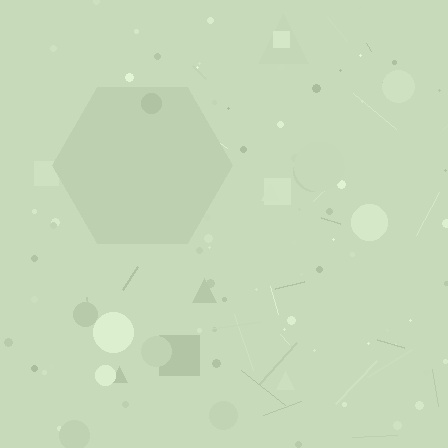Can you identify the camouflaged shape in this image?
The camouflaged shape is a hexagon.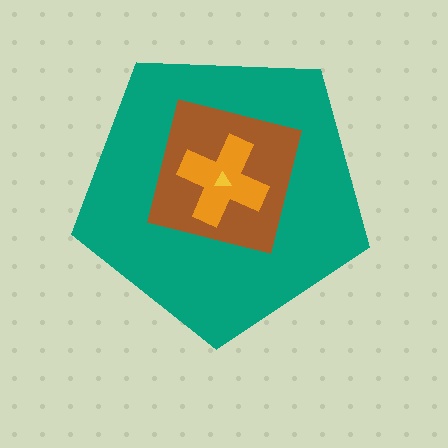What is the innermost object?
The yellow triangle.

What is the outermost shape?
The teal pentagon.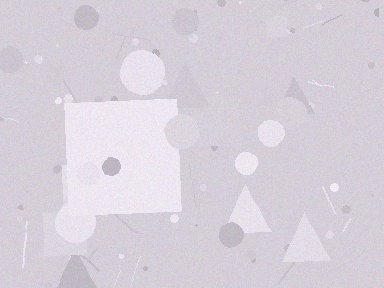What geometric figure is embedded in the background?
A square is embedded in the background.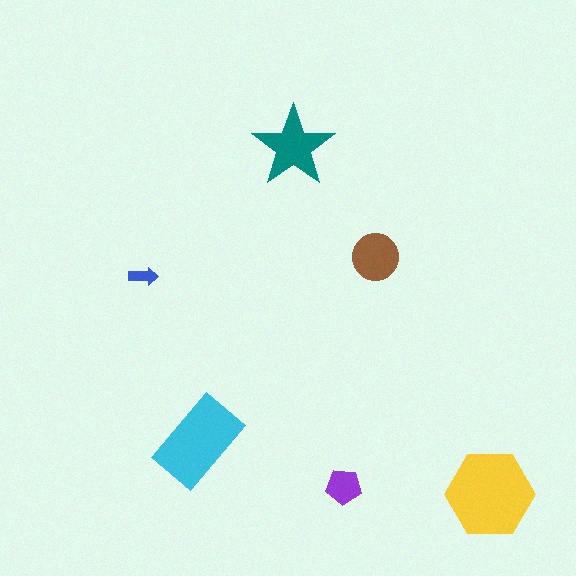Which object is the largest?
The yellow hexagon.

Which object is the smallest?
The blue arrow.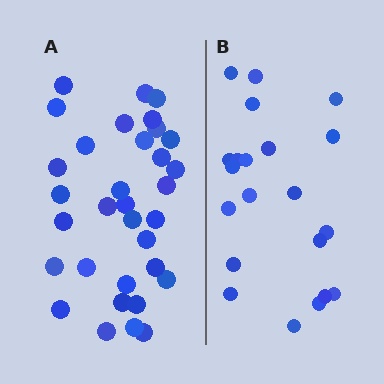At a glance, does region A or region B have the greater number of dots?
Region A (the left region) has more dots.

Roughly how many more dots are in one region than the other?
Region A has roughly 12 or so more dots than region B.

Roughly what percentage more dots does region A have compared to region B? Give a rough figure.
About 55% more.